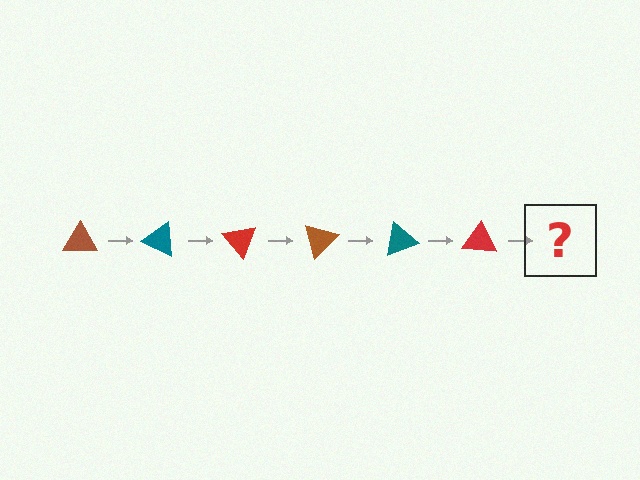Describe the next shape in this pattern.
It should be a brown triangle, rotated 150 degrees from the start.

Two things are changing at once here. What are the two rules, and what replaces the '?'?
The two rules are that it rotates 25 degrees each step and the color cycles through brown, teal, and red. The '?' should be a brown triangle, rotated 150 degrees from the start.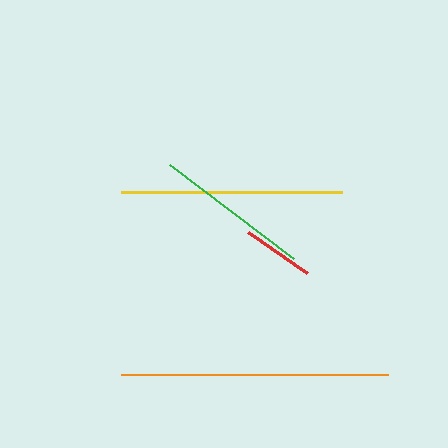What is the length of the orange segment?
The orange segment is approximately 267 pixels long.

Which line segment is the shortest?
The red line is the shortest at approximately 72 pixels.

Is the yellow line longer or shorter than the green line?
The yellow line is longer than the green line.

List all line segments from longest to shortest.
From longest to shortest: orange, yellow, green, red.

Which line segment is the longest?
The orange line is the longest at approximately 267 pixels.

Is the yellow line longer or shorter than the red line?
The yellow line is longer than the red line.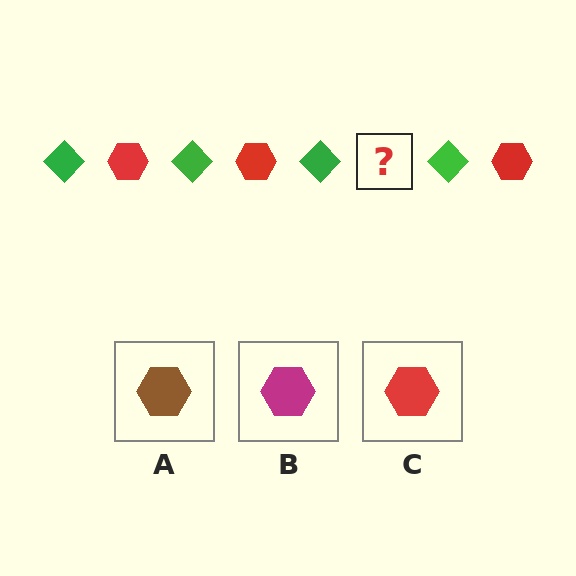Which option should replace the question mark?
Option C.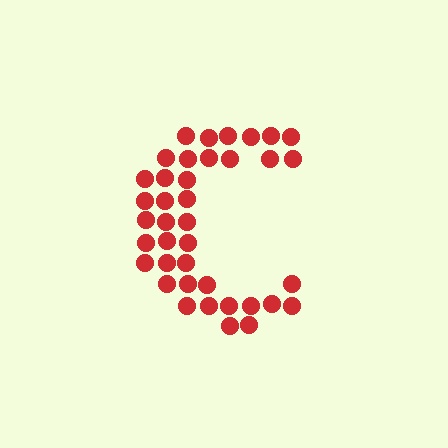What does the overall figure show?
The overall figure shows the letter C.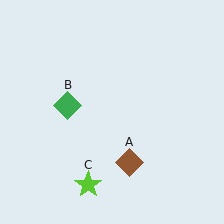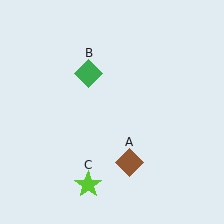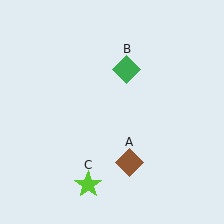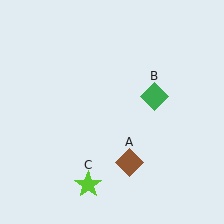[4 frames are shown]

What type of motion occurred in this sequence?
The green diamond (object B) rotated clockwise around the center of the scene.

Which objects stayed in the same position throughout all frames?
Brown diamond (object A) and lime star (object C) remained stationary.